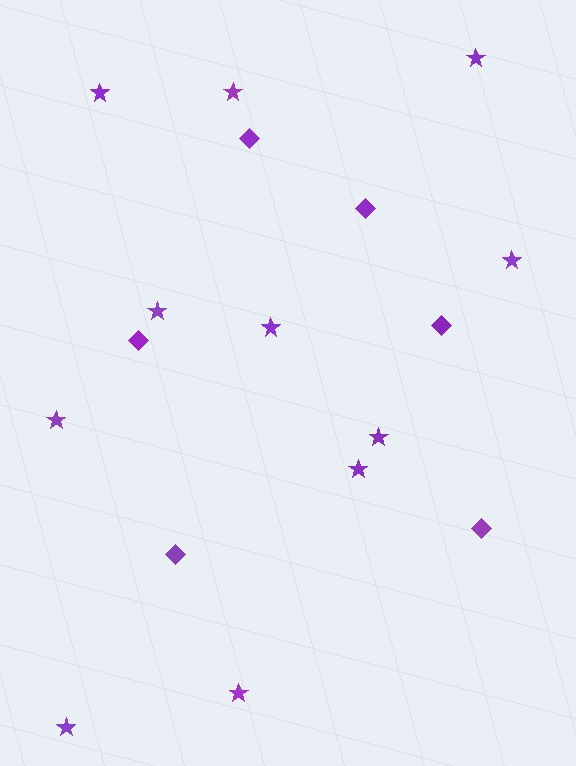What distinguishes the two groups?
There are 2 groups: one group of stars (11) and one group of diamonds (6).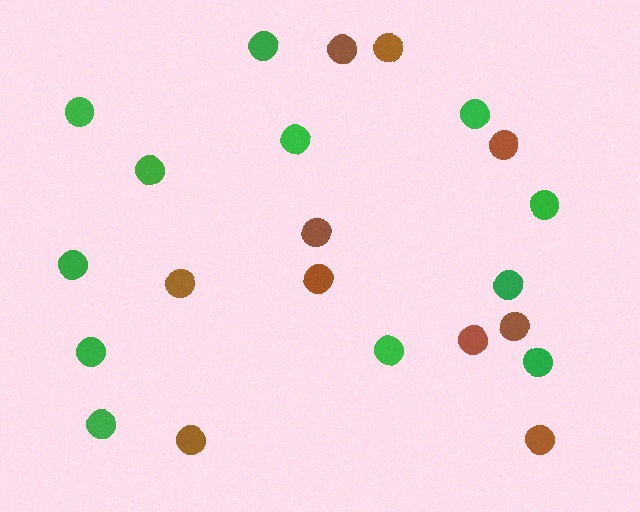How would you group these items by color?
There are 2 groups: one group of brown circles (10) and one group of green circles (12).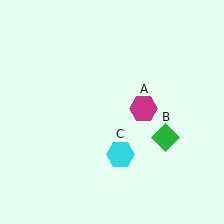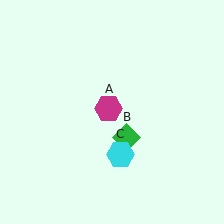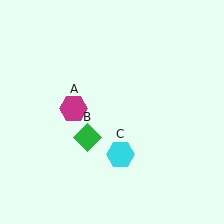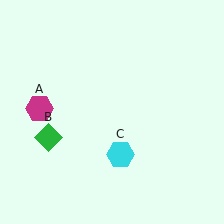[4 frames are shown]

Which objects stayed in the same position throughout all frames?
Cyan hexagon (object C) remained stationary.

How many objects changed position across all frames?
2 objects changed position: magenta hexagon (object A), green diamond (object B).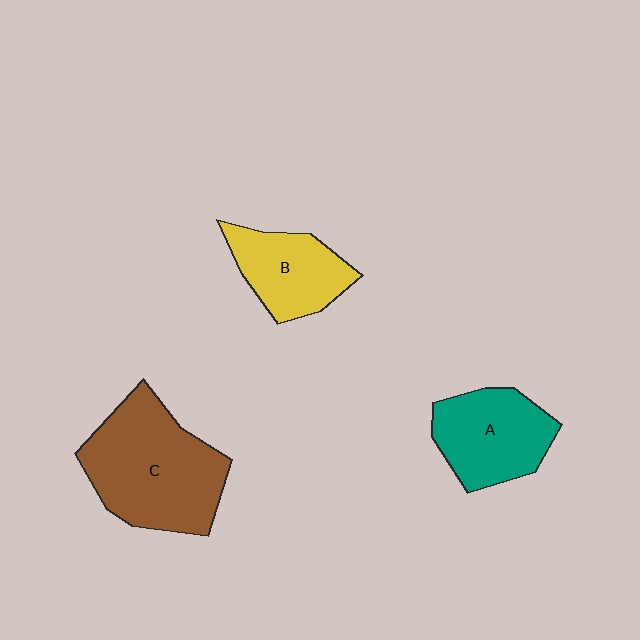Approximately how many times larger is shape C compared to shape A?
Approximately 1.5 times.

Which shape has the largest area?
Shape C (brown).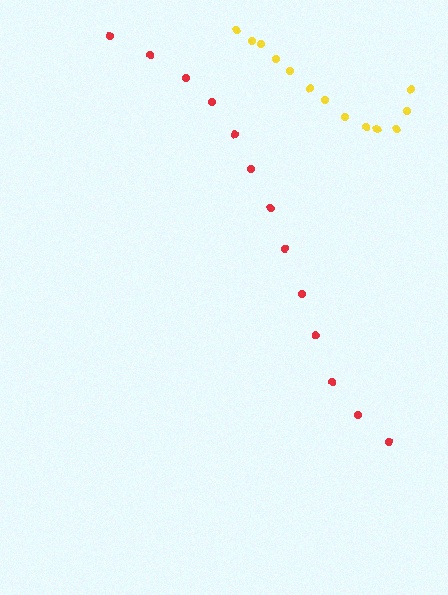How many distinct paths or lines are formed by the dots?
There are 2 distinct paths.